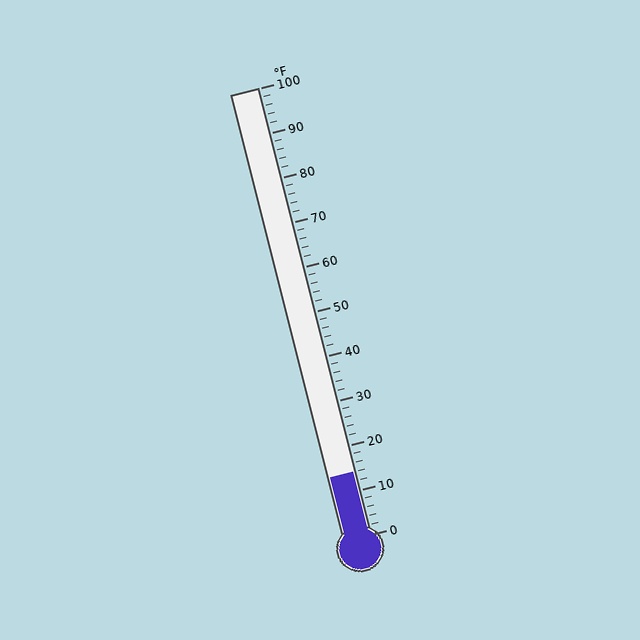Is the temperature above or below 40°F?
The temperature is below 40°F.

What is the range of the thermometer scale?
The thermometer scale ranges from 0°F to 100°F.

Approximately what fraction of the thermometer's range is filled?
The thermometer is filled to approximately 15% of its range.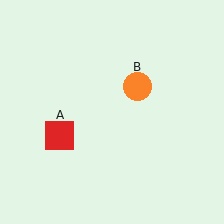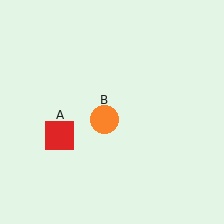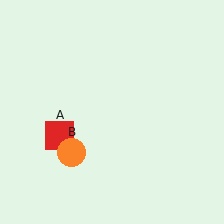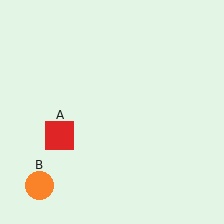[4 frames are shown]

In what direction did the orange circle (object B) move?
The orange circle (object B) moved down and to the left.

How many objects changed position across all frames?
1 object changed position: orange circle (object B).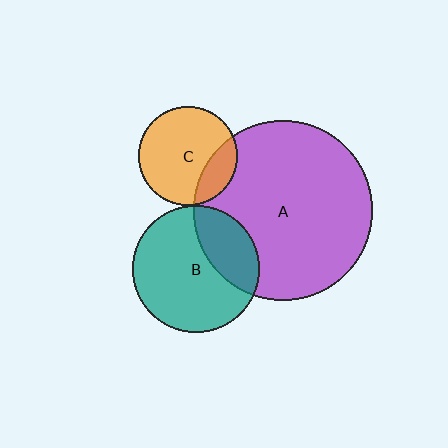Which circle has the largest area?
Circle A (purple).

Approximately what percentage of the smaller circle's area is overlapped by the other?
Approximately 30%.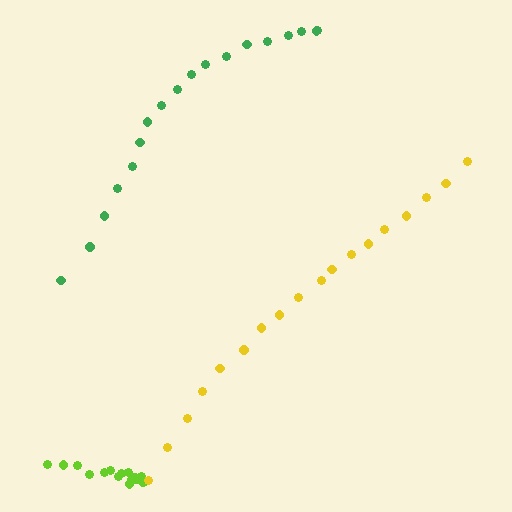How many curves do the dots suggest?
There are 3 distinct paths.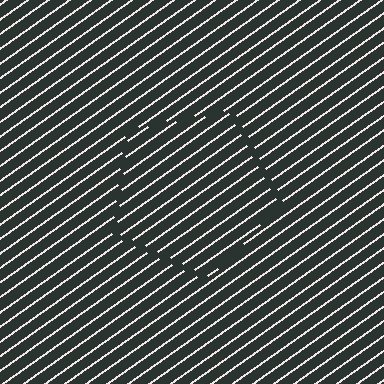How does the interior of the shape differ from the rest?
The interior of the shape contains the same grating, shifted by half a period — the contour is defined by the phase discontinuity where line-ends from the inner and outer gratings abut.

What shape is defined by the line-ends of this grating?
An illusory pentagon. The interior of the shape contains the same grating, shifted by half a period — the contour is defined by the phase discontinuity where line-ends from the inner and outer gratings abut.